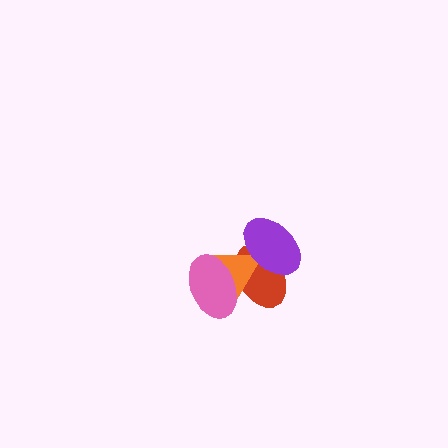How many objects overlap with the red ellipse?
3 objects overlap with the red ellipse.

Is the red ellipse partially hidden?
Yes, it is partially covered by another shape.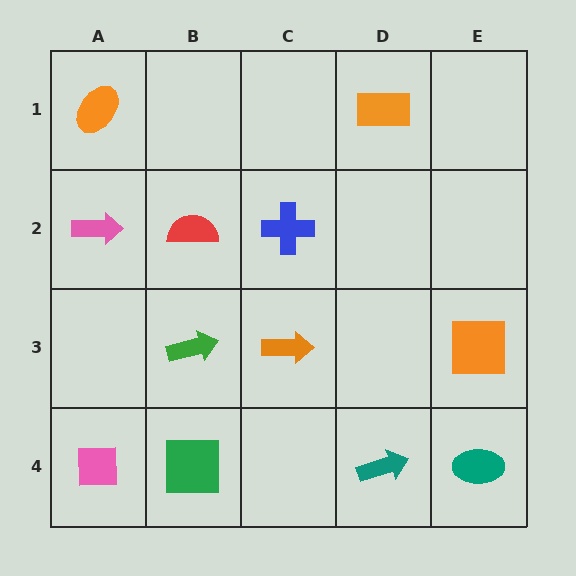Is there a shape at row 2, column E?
No, that cell is empty.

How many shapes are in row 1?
2 shapes.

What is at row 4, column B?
A green square.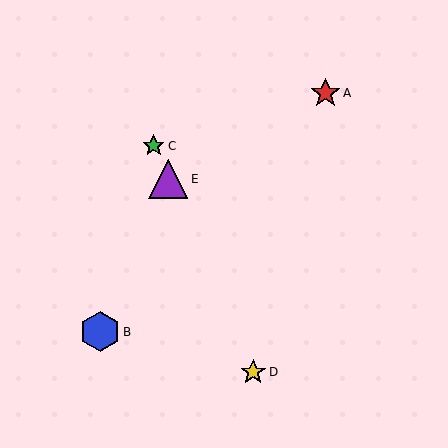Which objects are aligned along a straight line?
Objects C, D, E are aligned along a straight line.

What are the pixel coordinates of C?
Object C is at (154, 146).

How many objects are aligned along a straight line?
3 objects (C, D, E) are aligned along a straight line.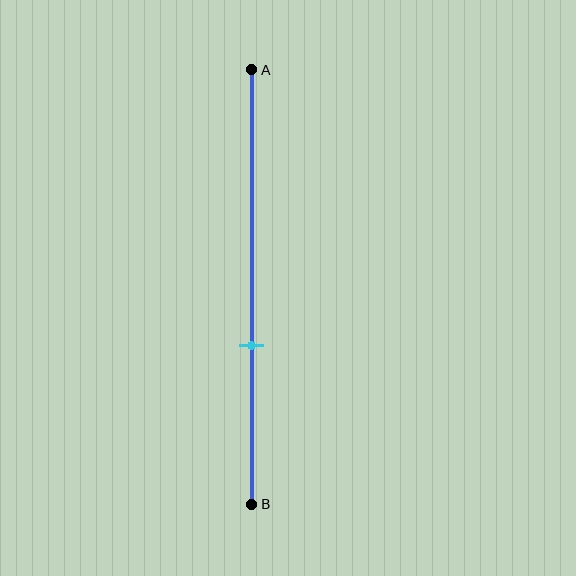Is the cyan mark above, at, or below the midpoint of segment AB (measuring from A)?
The cyan mark is below the midpoint of segment AB.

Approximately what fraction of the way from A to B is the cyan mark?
The cyan mark is approximately 65% of the way from A to B.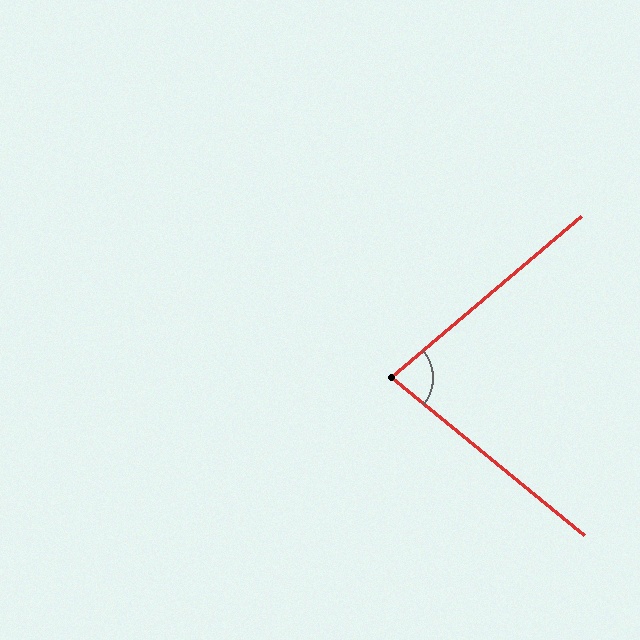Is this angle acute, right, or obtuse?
It is acute.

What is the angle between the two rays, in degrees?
Approximately 80 degrees.